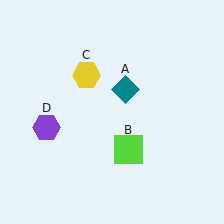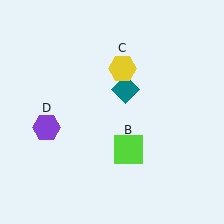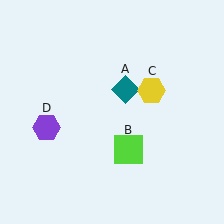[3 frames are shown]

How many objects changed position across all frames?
1 object changed position: yellow hexagon (object C).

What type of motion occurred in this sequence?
The yellow hexagon (object C) rotated clockwise around the center of the scene.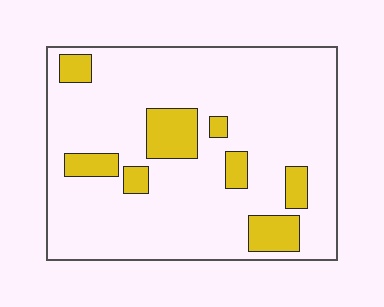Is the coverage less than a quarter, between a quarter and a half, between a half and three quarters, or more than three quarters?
Less than a quarter.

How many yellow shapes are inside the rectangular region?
8.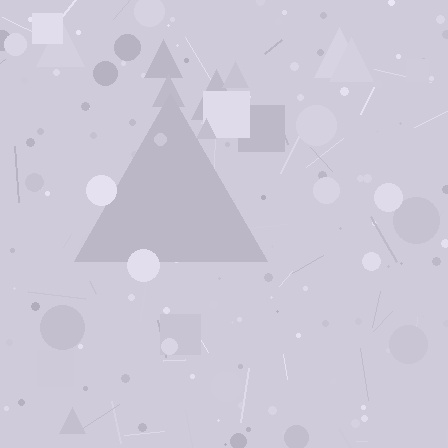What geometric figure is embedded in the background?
A triangle is embedded in the background.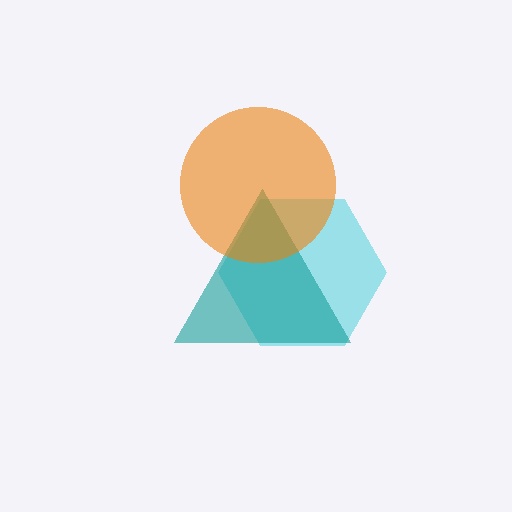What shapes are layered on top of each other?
The layered shapes are: a cyan hexagon, a teal triangle, an orange circle.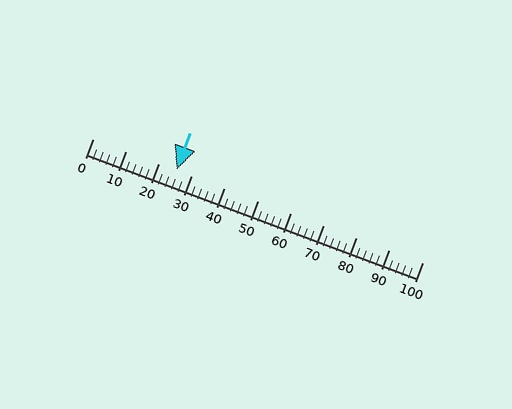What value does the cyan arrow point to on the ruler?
The cyan arrow points to approximately 26.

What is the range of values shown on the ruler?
The ruler shows values from 0 to 100.